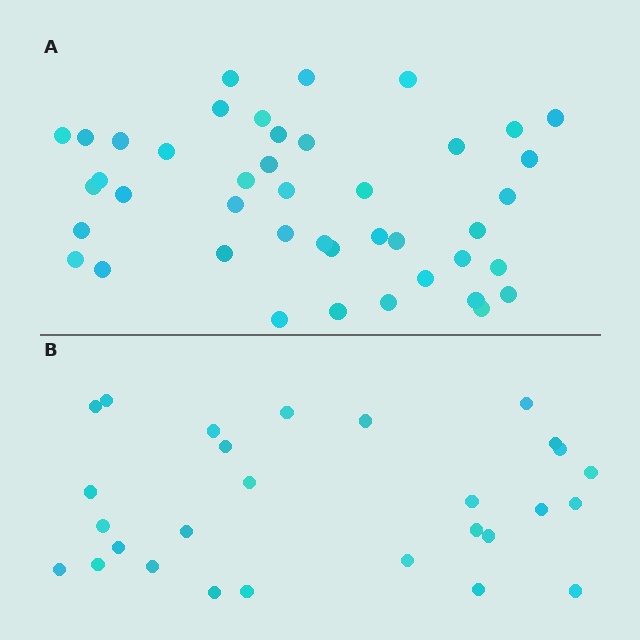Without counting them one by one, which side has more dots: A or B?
Region A (the top region) has more dots.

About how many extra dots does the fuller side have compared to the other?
Region A has approximately 15 more dots than region B.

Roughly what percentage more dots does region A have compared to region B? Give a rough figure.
About 55% more.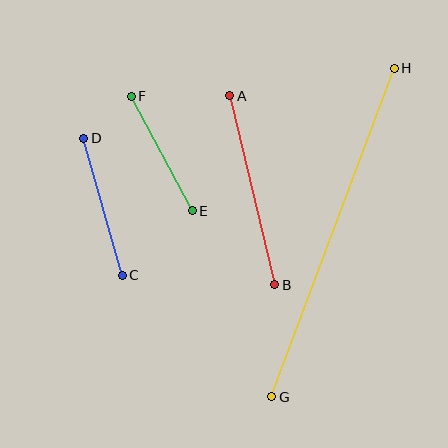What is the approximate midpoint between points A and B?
The midpoint is at approximately (252, 190) pixels.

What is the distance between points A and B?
The distance is approximately 194 pixels.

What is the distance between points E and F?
The distance is approximately 130 pixels.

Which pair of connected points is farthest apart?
Points G and H are farthest apart.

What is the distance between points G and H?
The distance is approximately 351 pixels.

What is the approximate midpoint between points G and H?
The midpoint is at approximately (333, 232) pixels.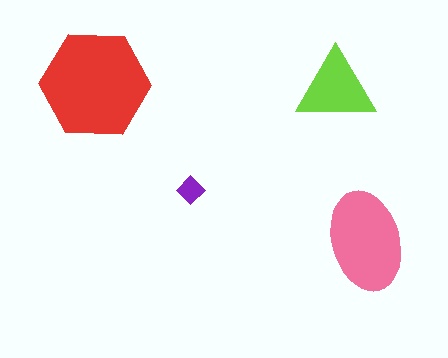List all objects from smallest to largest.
The purple diamond, the lime triangle, the pink ellipse, the red hexagon.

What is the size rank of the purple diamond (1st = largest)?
4th.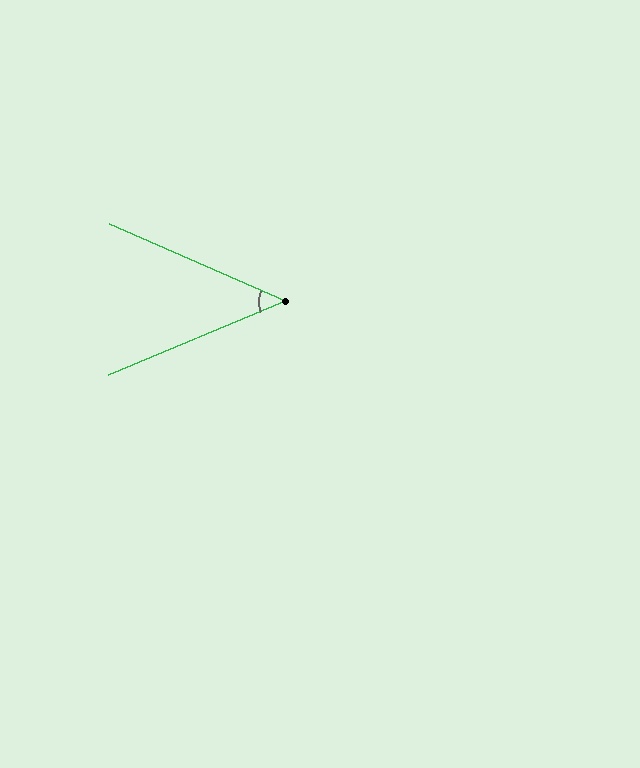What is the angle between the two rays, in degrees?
Approximately 46 degrees.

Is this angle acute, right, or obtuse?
It is acute.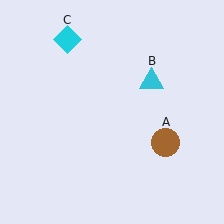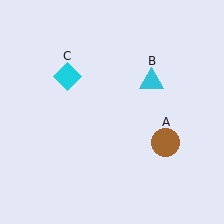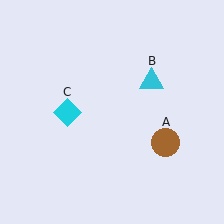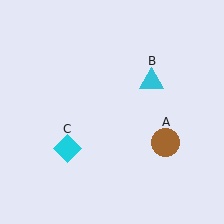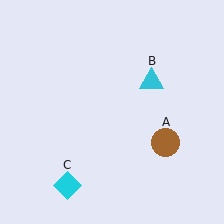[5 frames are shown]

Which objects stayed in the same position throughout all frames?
Brown circle (object A) and cyan triangle (object B) remained stationary.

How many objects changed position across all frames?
1 object changed position: cyan diamond (object C).